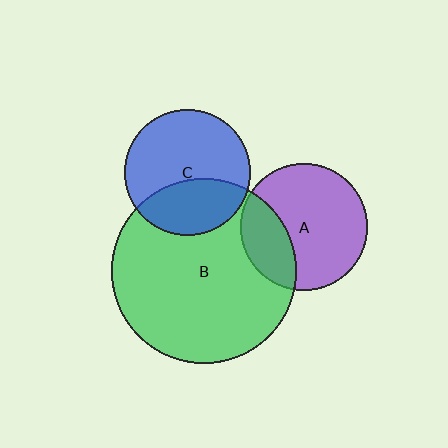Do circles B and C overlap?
Yes.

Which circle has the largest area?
Circle B (green).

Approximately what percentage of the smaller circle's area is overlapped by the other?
Approximately 35%.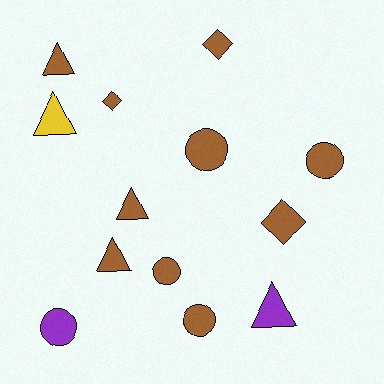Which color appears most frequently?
Brown, with 10 objects.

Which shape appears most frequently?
Circle, with 5 objects.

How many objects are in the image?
There are 13 objects.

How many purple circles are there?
There is 1 purple circle.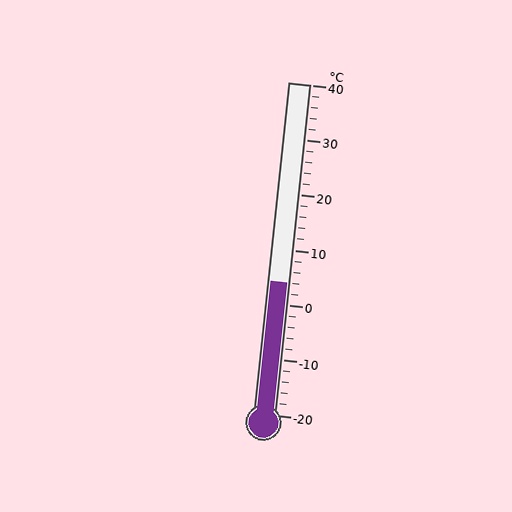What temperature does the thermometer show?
The thermometer shows approximately 4°C.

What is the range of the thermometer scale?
The thermometer scale ranges from -20°C to 40°C.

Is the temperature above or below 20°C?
The temperature is below 20°C.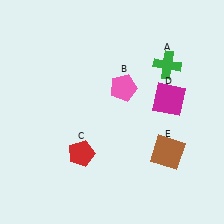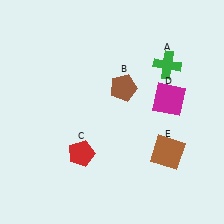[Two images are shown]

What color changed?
The pentagon (B) changed from pink in Image 1 to brown in Image 2.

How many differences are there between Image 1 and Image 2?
There is 1 difference between the two images.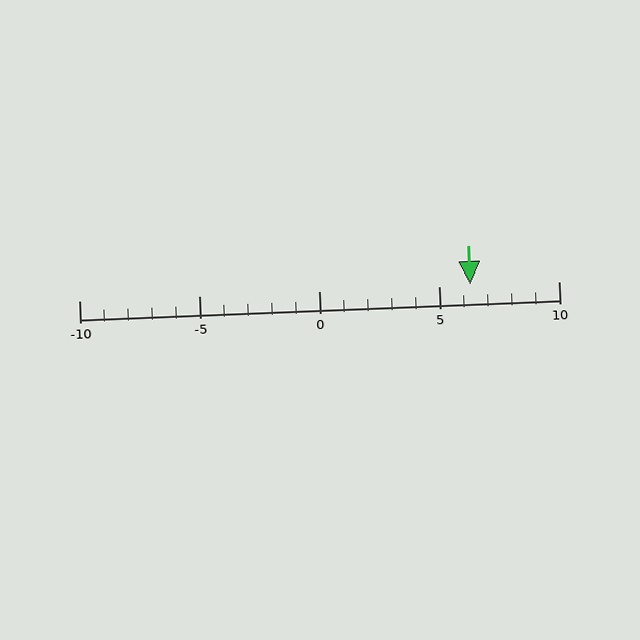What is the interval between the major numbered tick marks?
The major tick marks are spaced 5 units apart.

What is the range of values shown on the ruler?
The ruler shows values from -10 to 10.